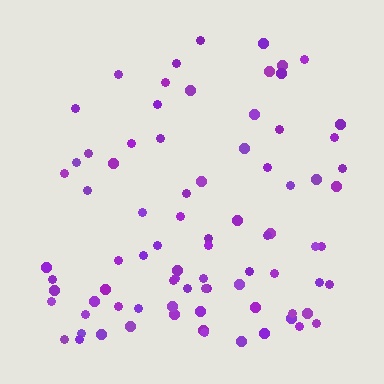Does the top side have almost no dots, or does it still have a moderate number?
Still a moderate number, just noticeably fewer than the bottom.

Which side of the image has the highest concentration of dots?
The bottom.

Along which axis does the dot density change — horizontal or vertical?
Vertical.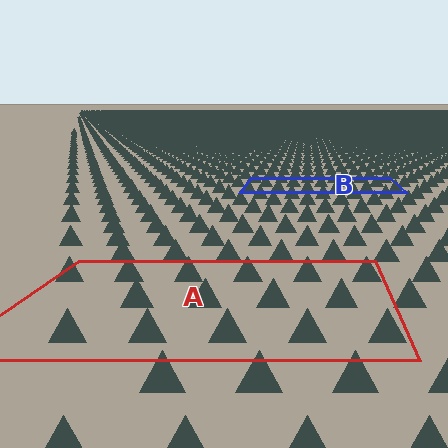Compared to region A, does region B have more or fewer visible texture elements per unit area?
Region B has more texture elements per unit area — they are packed more densely because it is farther away.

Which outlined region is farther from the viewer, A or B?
Region B is farther from the viewer — the texture elements inside it appear smaller and more densely packed.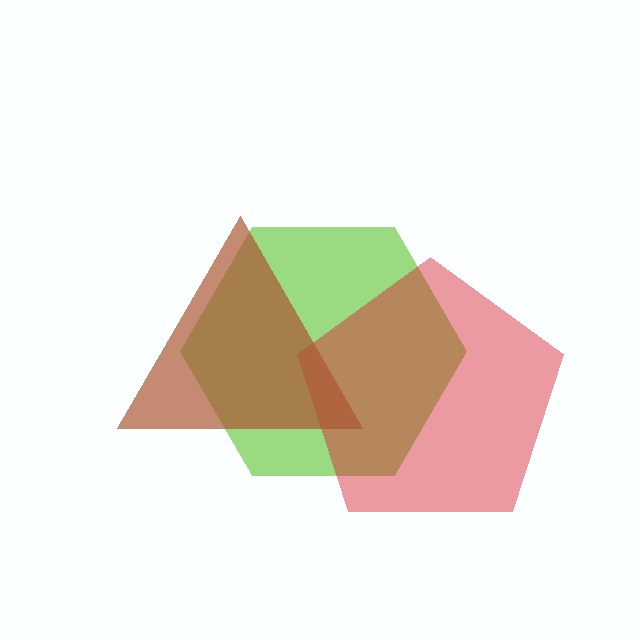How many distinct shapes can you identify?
There are 3 distinct shapes: a lime hexagon, a red pentagon, a brown triangle.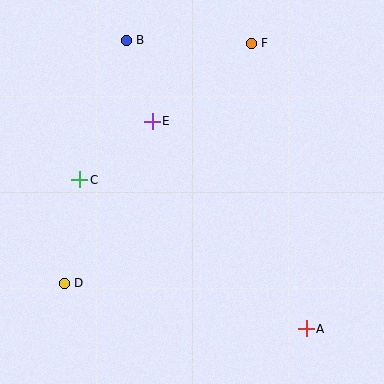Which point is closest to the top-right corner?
Point F is closest to the top-right corner.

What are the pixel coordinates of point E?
Point E is at (152, 121).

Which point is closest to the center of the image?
Point E at (152, 121) is closest to the center.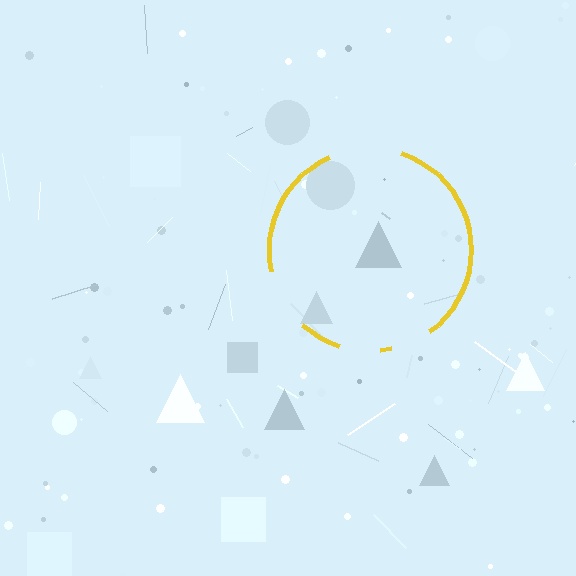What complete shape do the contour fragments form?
The contour fragments form a circle.